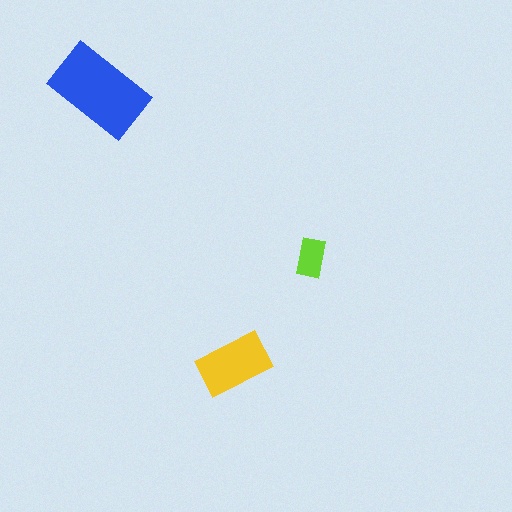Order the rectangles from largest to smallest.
the blue one, the yellow one, the lime one.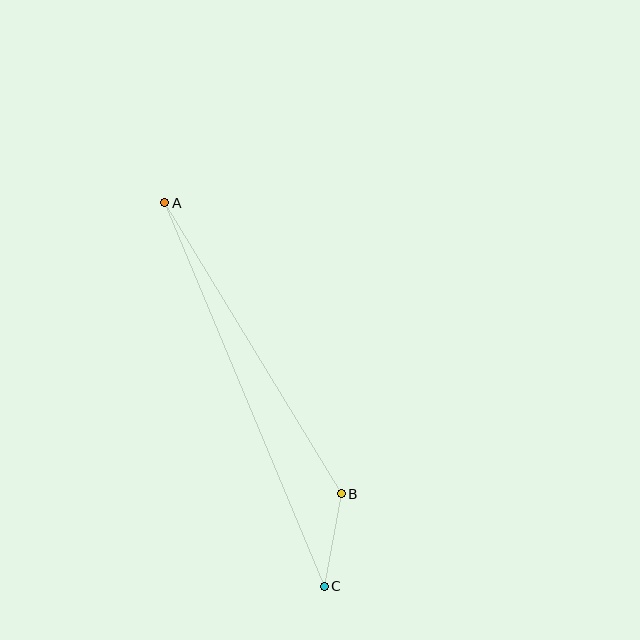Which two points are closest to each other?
Points B and C are closest to each other.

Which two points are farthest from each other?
Points A and C are farthest from each other.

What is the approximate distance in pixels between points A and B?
The distance between A and B is approximately 340 pixels.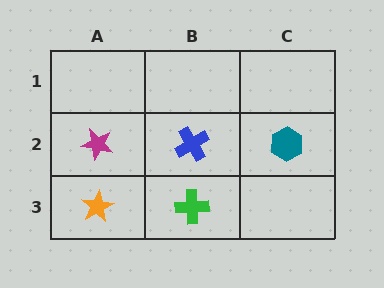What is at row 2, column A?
A magenta star.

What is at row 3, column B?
A green cross.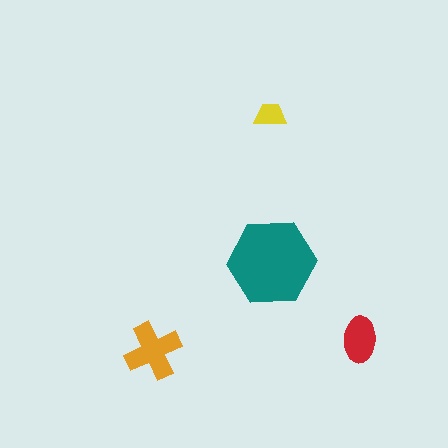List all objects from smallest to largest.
The yellow trapezoid, the red ellipse, the orange cross, the teal hexagon.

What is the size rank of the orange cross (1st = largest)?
2nd.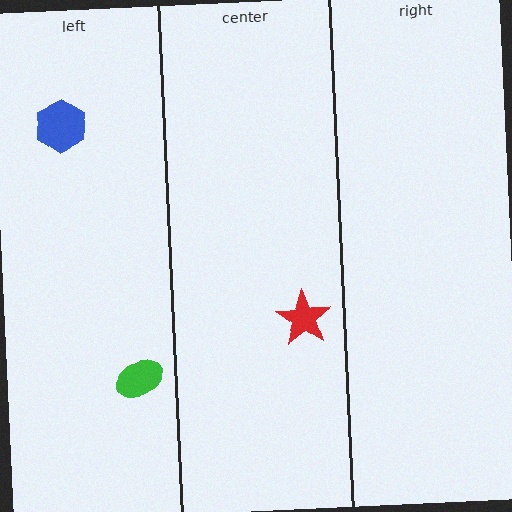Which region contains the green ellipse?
The left region.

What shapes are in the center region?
The red star.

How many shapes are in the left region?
2.